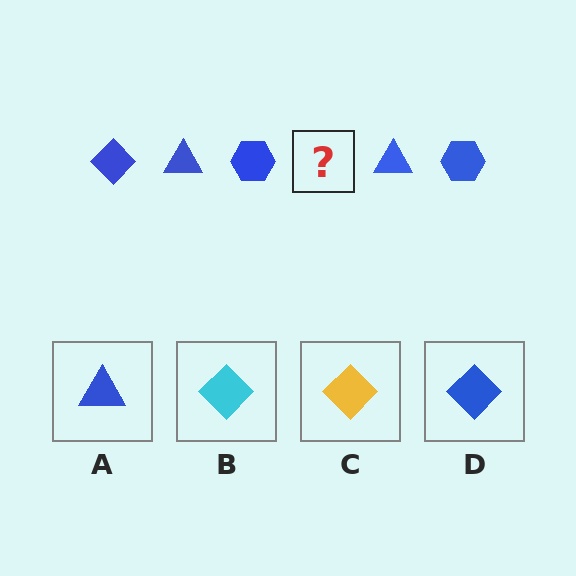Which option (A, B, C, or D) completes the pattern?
D.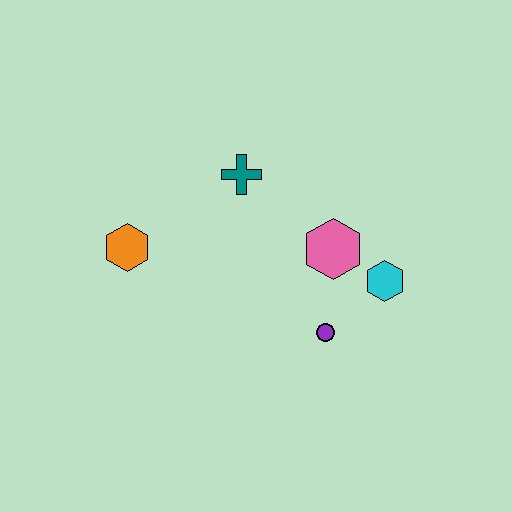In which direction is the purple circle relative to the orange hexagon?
The purple circle is to the right of the orange hexagon.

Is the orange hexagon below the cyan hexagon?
No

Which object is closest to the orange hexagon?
The teal cross is closest to the orange hexagon.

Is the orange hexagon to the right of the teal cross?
No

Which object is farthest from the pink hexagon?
The orange hexagon is farthest from the pink hexagon.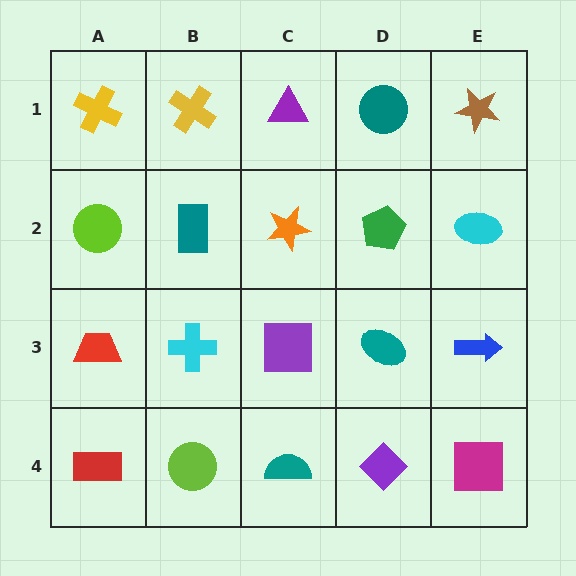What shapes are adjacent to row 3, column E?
A cyan ellipse (row 2, column E), a magenta square (row 4, column E), a teal ellipse (row 3, column D).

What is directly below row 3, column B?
A lime circle.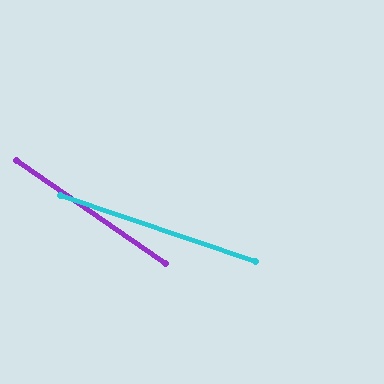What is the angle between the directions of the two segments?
Approximately 16 degrees.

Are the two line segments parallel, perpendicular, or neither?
Neither parallel nor perpendicular — they differ by about 16°.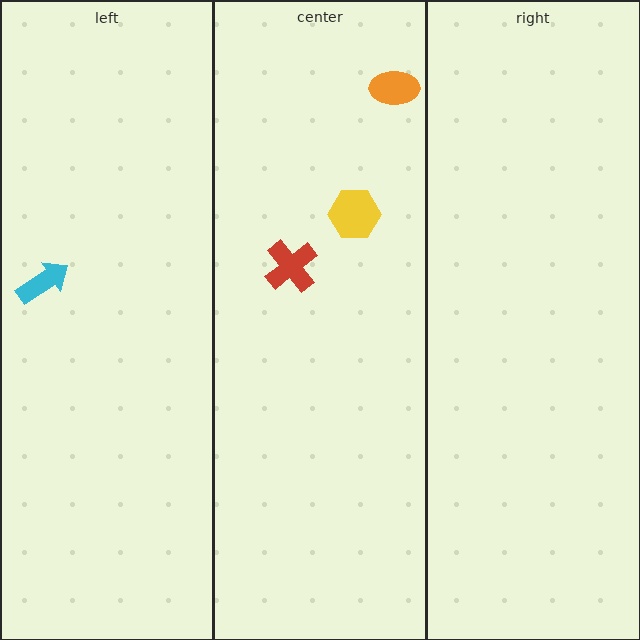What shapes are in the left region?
The cyan arrow.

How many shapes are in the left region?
1.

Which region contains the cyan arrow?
The left region.